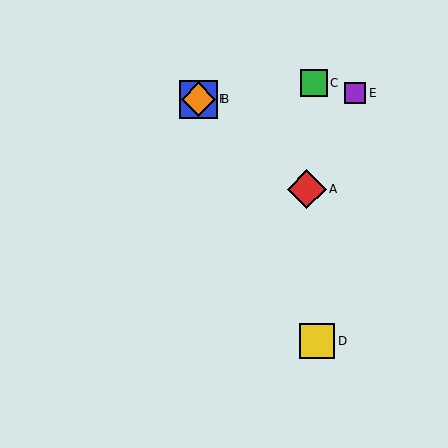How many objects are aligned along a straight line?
3 objects (B, D, F) are aligned along a straight line.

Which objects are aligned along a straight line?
Objects B, D, F are aligned along a straight line.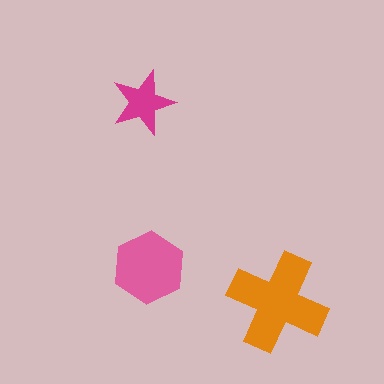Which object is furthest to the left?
The magenta star is leftmost.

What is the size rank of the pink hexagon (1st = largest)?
2nd.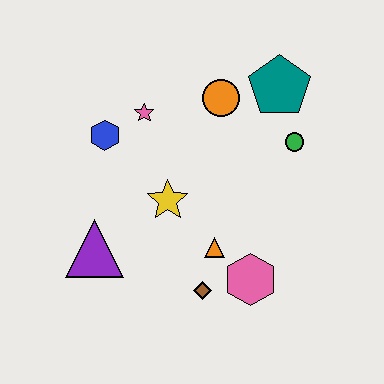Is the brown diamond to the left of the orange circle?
Yes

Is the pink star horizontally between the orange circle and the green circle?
No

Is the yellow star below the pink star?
Yes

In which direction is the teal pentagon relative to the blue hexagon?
The teal pentagon is to the right of the blue hexagon.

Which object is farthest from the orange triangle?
The teal pentagon is farthest from the orange triangle.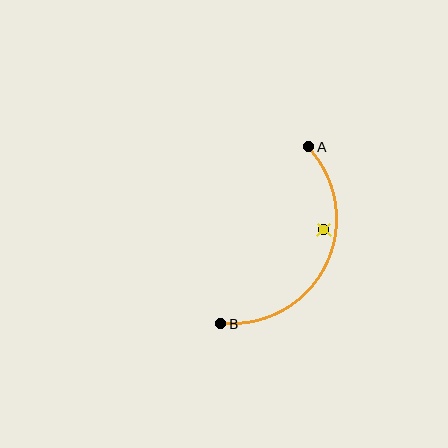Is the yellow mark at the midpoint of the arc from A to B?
No — the yellow mark does not lie on the arc at all. It sits slightly inside the curve.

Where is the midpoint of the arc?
The arc midpoint is the point on the curve farthest from the straight line joining A and B. It sits to the right of that line.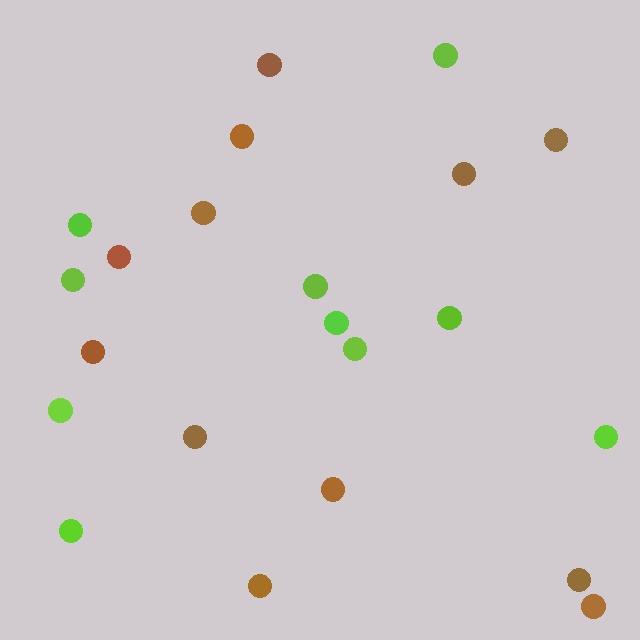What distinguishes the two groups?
There are 2 groups: one group of lime circles (10) and one group of brown circles (12).